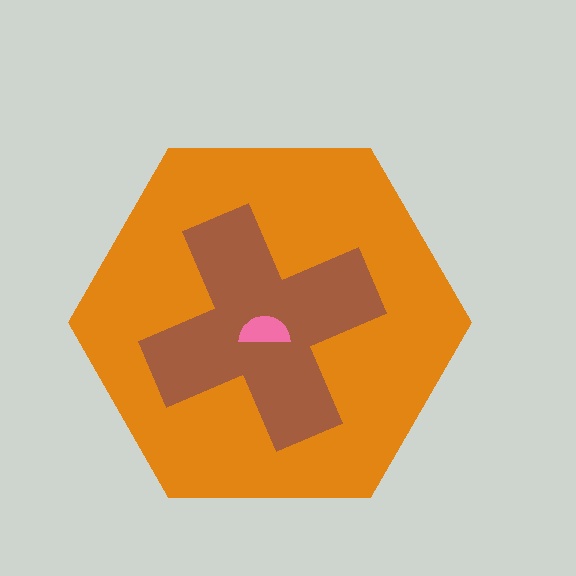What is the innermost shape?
The pink semicircle.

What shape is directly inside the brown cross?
The pink semicircle.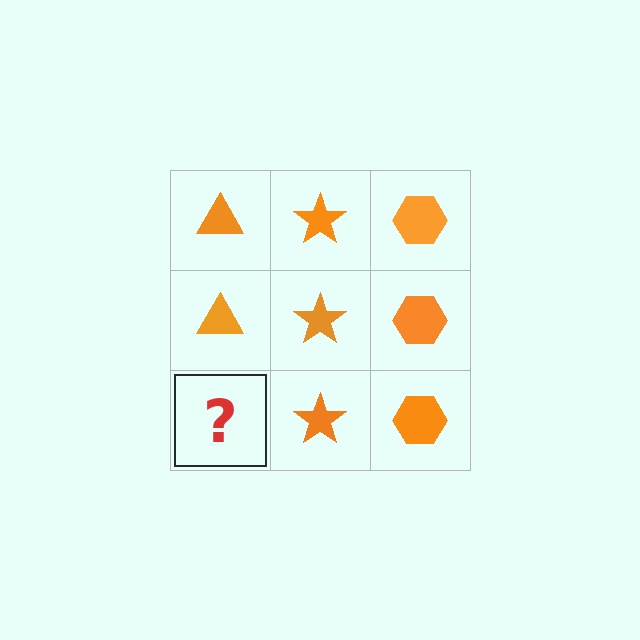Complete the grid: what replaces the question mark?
The question mark should be replaced with an orange triangle.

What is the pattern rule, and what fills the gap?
The rule is that each column has a consistent shape. The gap should be filled with an orange triangle.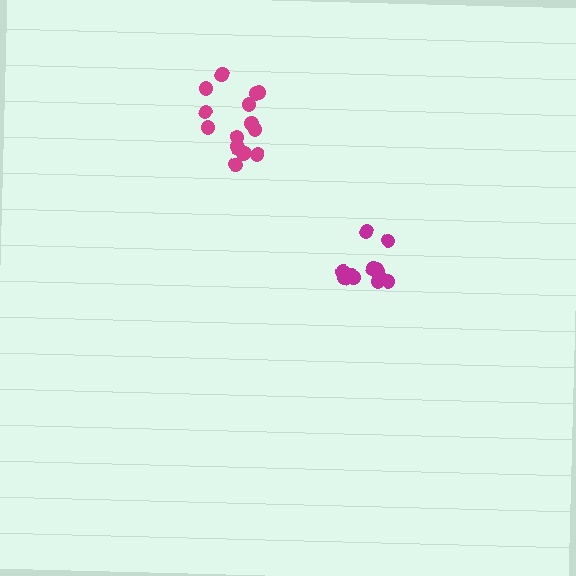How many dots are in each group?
Group 1: 11 dots, Group 2: 14 dots (25 total).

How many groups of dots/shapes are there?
There are 2 groups.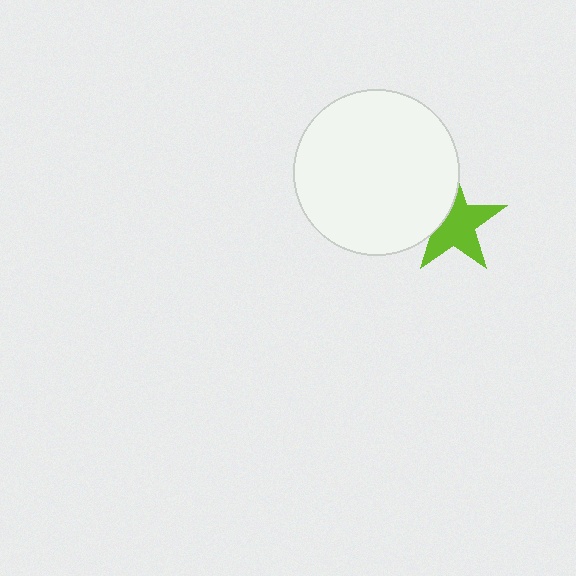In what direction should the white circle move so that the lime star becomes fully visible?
The white circle should move left. That is the shortest direction to clear the overlap and leave the lime star fully visible.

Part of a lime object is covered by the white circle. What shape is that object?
It is a star.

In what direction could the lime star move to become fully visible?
The lime star could move right. That would shift it out from behind the white circle entirely.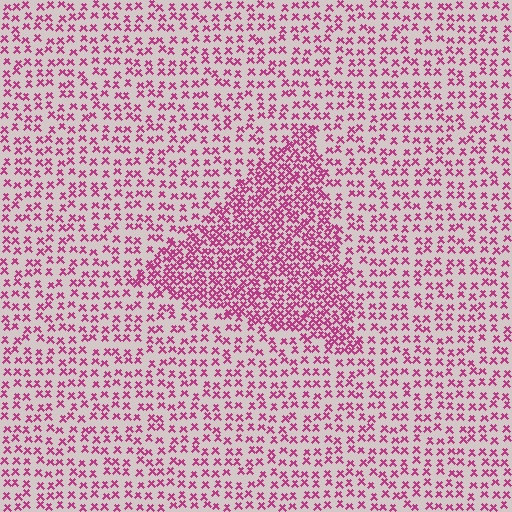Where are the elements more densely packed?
The elements are more densely packed inside the triangle boundary.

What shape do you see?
I see a triangle.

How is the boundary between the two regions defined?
The boundary is defined by a change in element density (approximately 2.1x ratio). All elements are the same color, size, and shape.